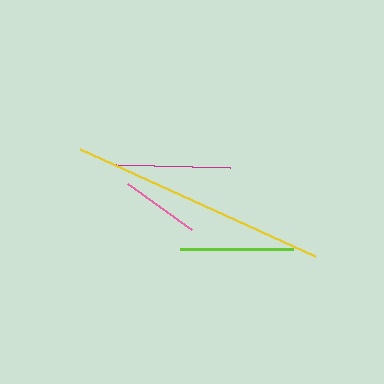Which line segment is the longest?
The yellow line is the longest at approximately 259 pixels.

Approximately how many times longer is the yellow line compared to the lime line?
The yellow line is approximately 2.3 times the length of the lime line.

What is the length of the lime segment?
The lime segment is approximately 113 pixels long.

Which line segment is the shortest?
The pink line is the shortest at approximately 79 pixels.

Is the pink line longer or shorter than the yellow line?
The yellow line is longer than the pink line.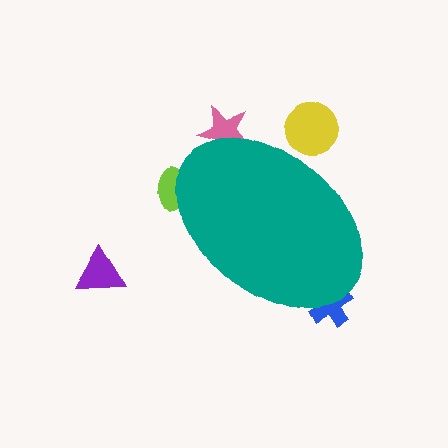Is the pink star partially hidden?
Yes, the pink star is partially hidden behind the teal ellipse.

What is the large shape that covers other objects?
A teal ellipse.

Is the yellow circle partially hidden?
Yes, the yellow circle is partially hidden behind the teal ellipse.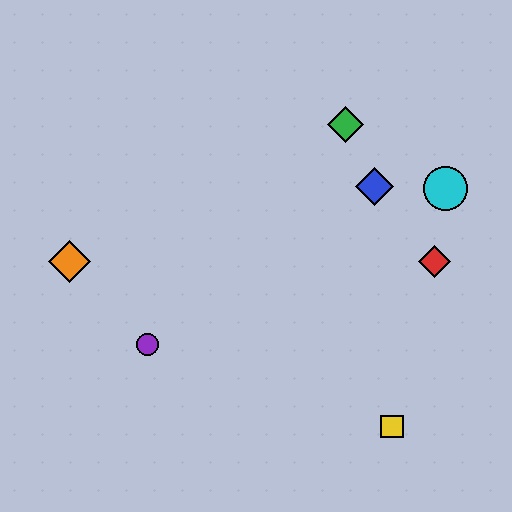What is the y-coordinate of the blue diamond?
The blue diamond is at y≈187.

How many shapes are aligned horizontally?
2 shapes (the red diamond, the orange diamond) are aligned horizontally.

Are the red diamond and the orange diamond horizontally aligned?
Yes, both are at y≈261.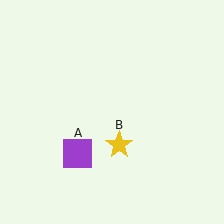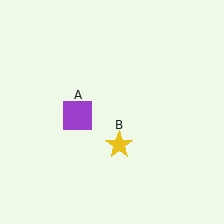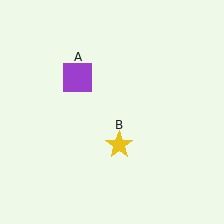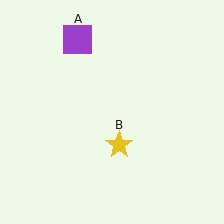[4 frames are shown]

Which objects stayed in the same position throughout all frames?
Yellow star (object B) remained stationary.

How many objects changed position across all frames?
1 object changed position: purple square (object A).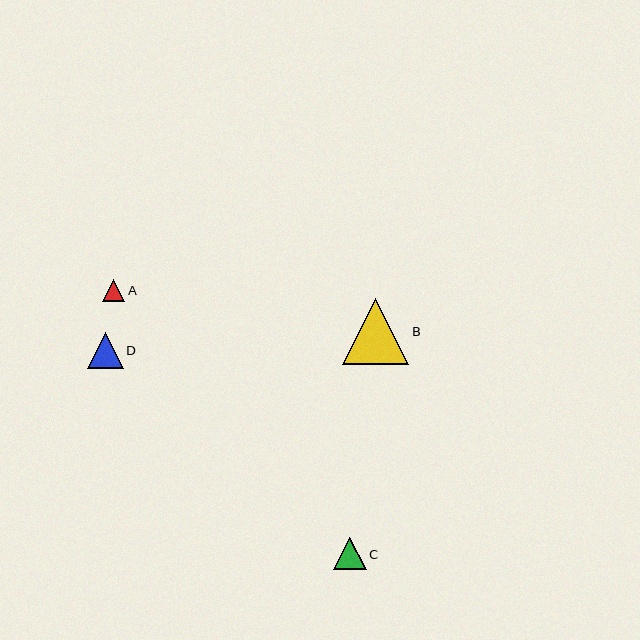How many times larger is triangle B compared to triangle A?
Triangle B is approximately 2.9 times the size of triangle A.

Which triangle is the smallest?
Triangle A is the smallest with a size of approximately 23 pixels.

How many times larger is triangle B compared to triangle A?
Triangle B is approximately 2.9 times the size of triangle A.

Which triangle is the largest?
Triangle B is the largest with a size of approximately 66 pixels.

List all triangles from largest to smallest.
From largest to smallest: B, D, C, A.